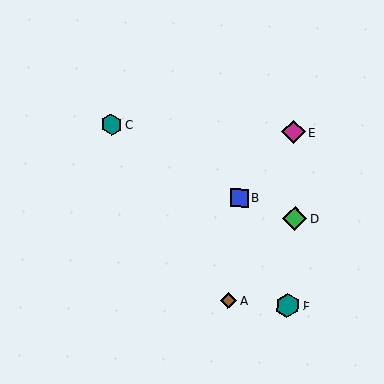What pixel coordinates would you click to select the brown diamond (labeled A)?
Click at (228, 300) to select the brown diamond A.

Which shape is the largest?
The green diamond (labeled D) is the largest.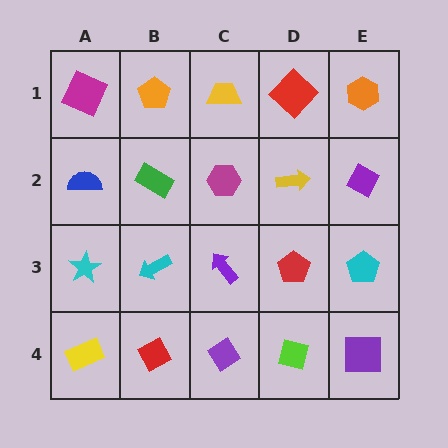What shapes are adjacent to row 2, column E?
An orange hexagon (row 1, column E), a cyan pentagon (row 3, column E), a yellow arrow (row 2, column D).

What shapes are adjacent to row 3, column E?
A purple diamond (row 2, column E), a purple square (row 4, column E), a red pentagon (row 3, column D).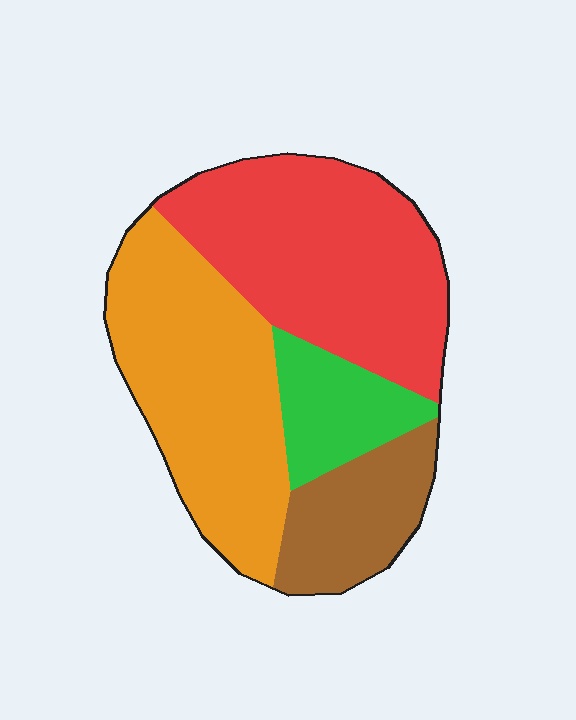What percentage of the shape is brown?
Brown covers 15% of the shape.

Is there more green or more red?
Red.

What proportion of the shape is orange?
Orange covers around 35% of the shape.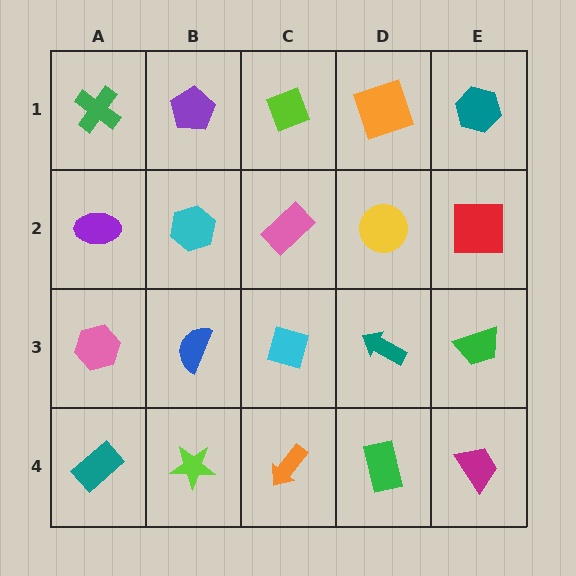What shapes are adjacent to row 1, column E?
A red square (row 2, column E), an orange square (row 1, column D).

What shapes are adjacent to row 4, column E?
A green trapezoid (row 3, column E), a green rectangle (row 4, column D).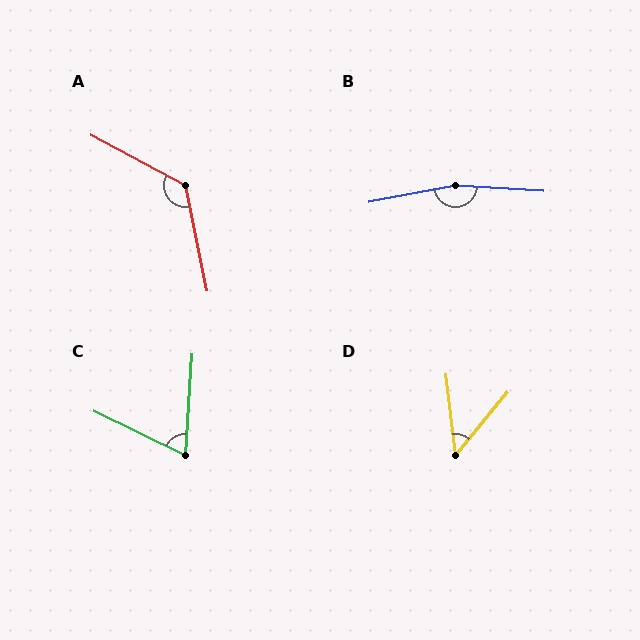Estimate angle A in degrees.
Approximately 130 degrees.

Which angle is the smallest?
D, at approximately 47 degrees.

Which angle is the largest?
B, at approximately 165 degrees.